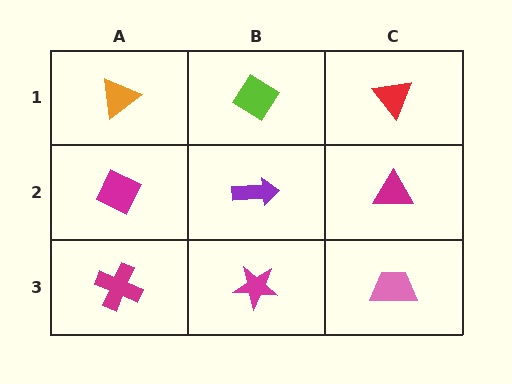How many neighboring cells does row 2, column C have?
3.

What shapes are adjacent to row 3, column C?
A magenta triangle (row 2, column C), a magenta star (row 3, column B).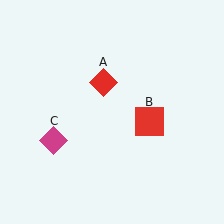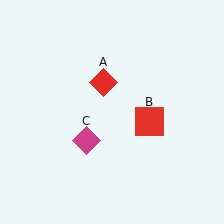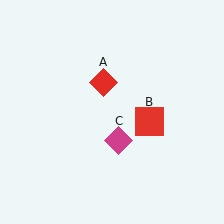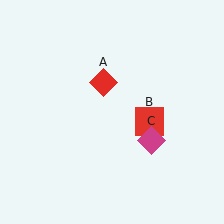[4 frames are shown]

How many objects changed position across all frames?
1 object changed position: magenta diamond (object C).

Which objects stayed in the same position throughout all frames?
Red diamond (object A) and red square (object B) remained stationary.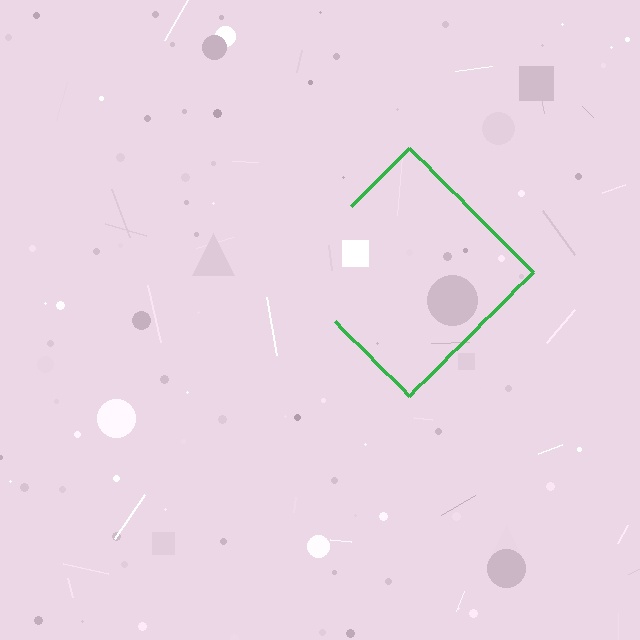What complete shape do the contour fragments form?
The contour fragments form a diamond.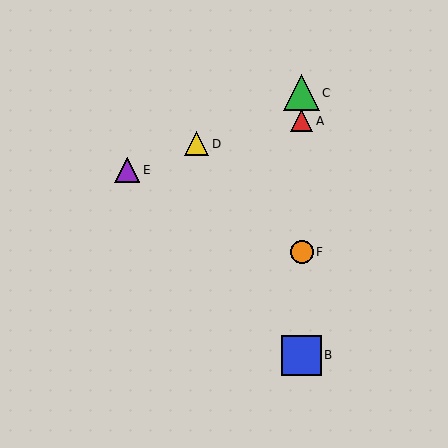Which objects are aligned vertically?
Objects A, B, C, F are aligned vertically.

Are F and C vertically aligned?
Yes, both are at x≈302.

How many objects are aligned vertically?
4 objects (A, B, C, F) are aligned vertically.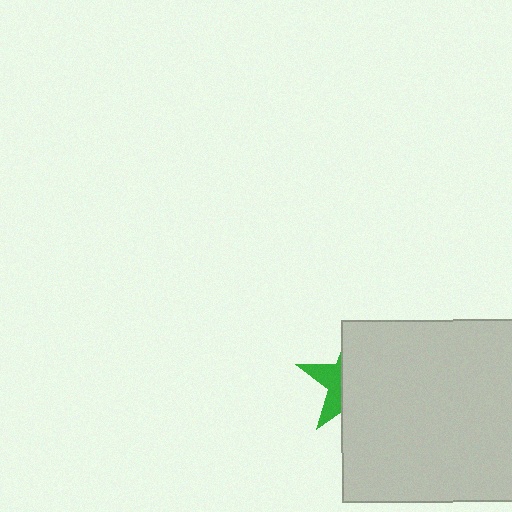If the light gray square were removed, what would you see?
You would see the complete green star.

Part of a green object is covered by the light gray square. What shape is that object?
It is a star.